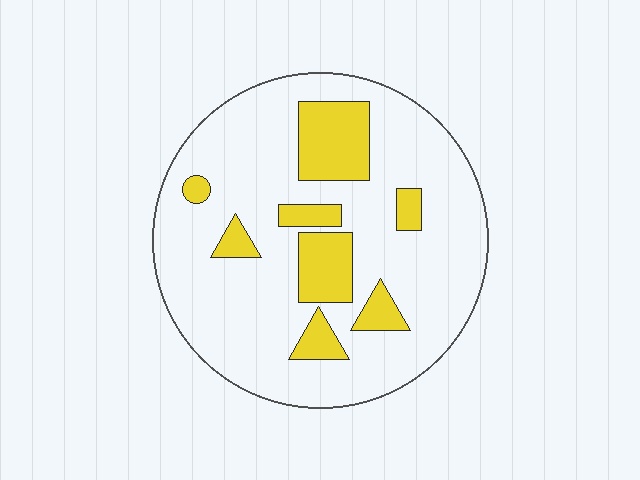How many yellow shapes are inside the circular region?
8.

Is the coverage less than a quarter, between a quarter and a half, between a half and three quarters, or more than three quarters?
Less than a quarter.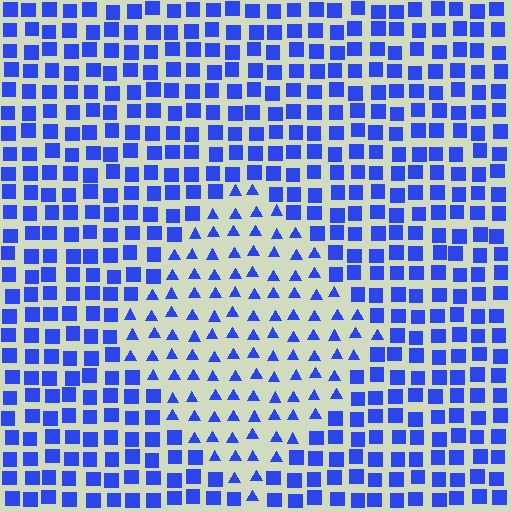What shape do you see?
I see a diamond.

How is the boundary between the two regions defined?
The boundary is defined by a change in element shape: triangles inside vs. squares outside. All elements share the same color and spacing.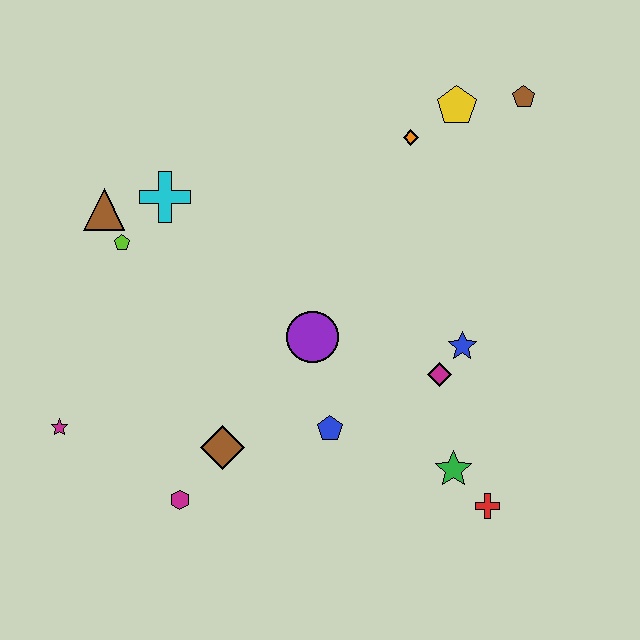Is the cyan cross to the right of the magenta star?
Yes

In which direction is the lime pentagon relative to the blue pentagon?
The lime pentagon is to the left of the blue pentagon.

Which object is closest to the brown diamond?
The magenta hexagon is closest to the brown diamond.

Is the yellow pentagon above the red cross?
Yes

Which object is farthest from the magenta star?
The brown pentagon is farthest from the magenta star.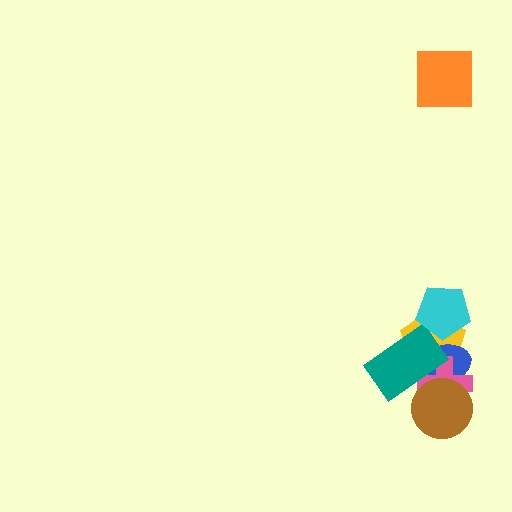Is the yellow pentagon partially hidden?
Yes, it is partially covered by another shape.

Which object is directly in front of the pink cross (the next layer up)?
The brown circle is directly in front of the pink cross.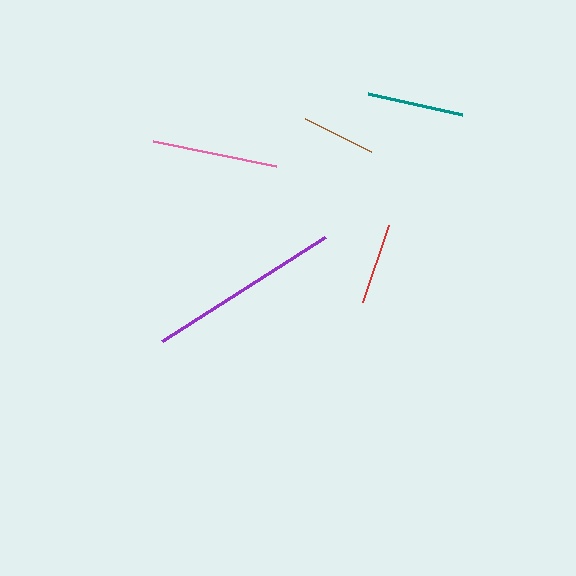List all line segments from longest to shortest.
From longest to shortest: purple, pink, teal, red, brown.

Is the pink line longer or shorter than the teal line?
The pink line is longer than the teal line.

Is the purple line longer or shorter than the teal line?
The purple line is longer than the teal line.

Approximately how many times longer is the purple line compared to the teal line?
The purple line is approximately 2.0 times the length of the teal line.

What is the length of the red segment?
The red segment is approximately 82 pixels long.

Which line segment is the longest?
The purple line is the longest at approximately 193 pixels.